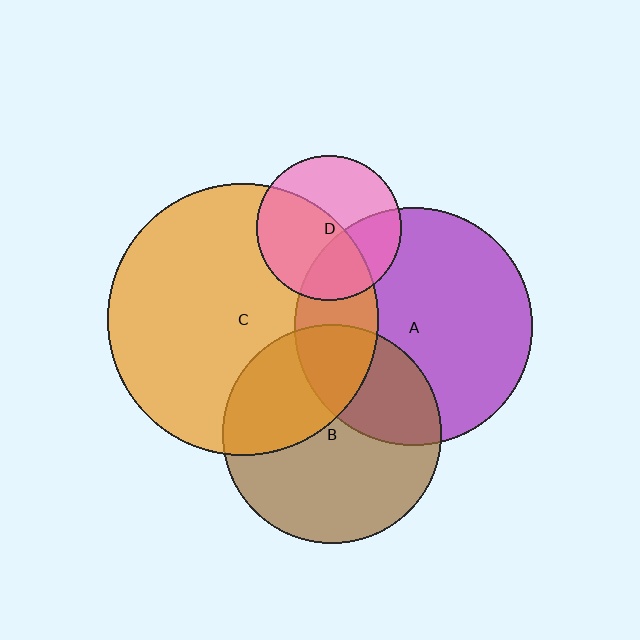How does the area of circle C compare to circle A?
Approximately 1.3 times.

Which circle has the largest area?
Circle C (orange).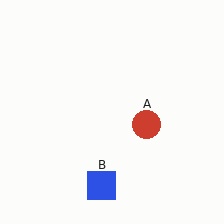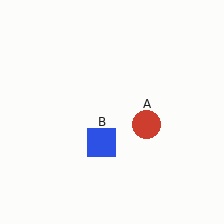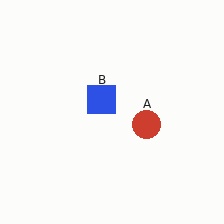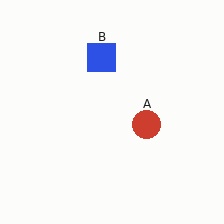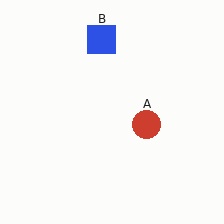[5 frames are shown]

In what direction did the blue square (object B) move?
The blue square (object B) moved up.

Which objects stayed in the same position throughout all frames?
Red circle (object A) remained stationary.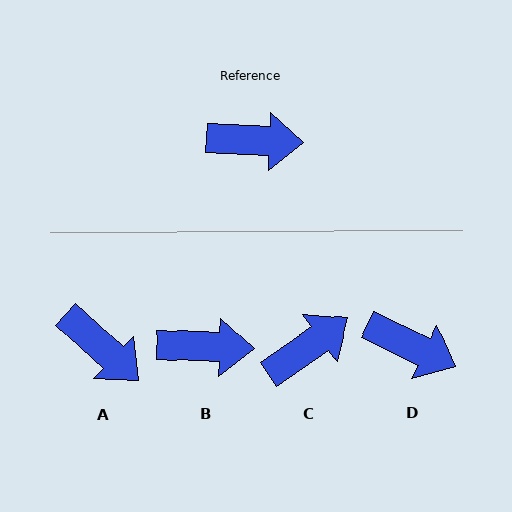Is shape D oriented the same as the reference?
No, it is off by about 23 degrees.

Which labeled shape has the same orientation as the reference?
B.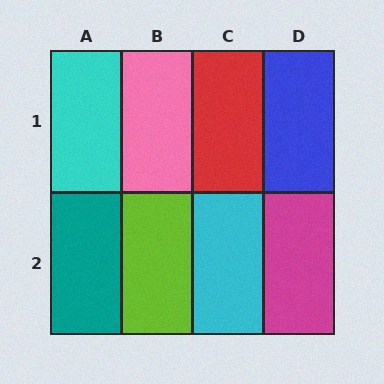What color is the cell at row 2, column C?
Cyan.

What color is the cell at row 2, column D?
Magenta.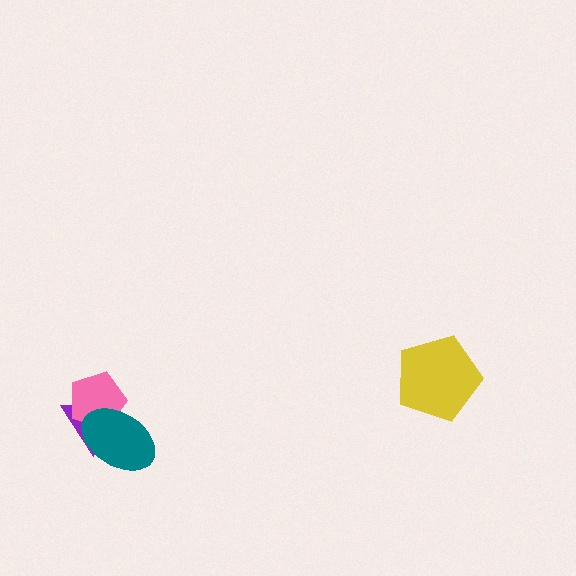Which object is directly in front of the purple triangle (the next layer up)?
The pink pentagon is directly in front of the purple triangle.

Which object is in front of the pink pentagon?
The teal ellipse is in front of the pink pentagon.